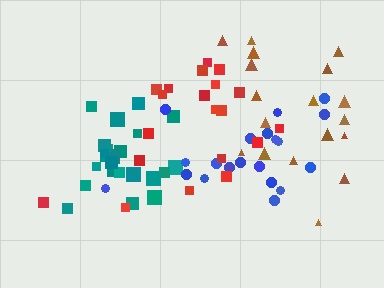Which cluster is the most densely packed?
Teal.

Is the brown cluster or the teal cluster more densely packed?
Teal.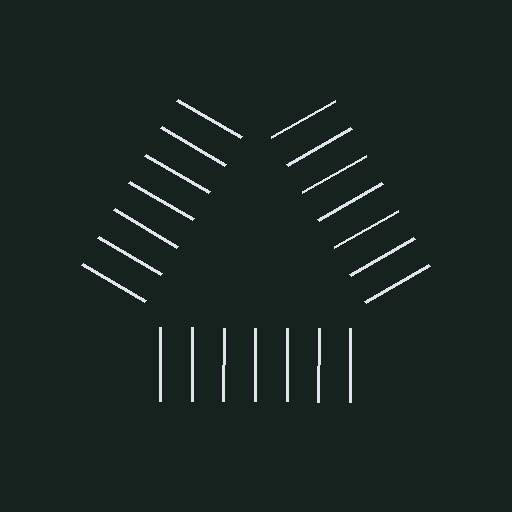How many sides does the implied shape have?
3 sides — the line-ends trace a triangle.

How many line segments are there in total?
21 — 7 along each of the 3 edges.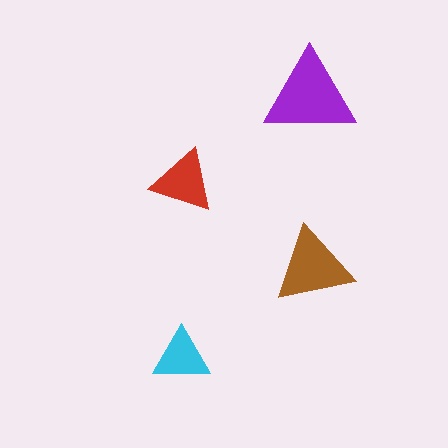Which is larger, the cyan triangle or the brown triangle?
The brown one.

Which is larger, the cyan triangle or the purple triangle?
The purple one.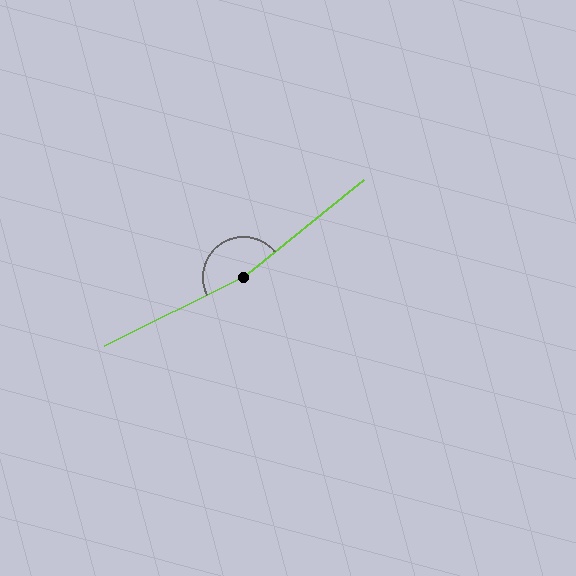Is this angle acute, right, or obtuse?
It is obtuse.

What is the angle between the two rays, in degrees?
Approximately 167 degrees.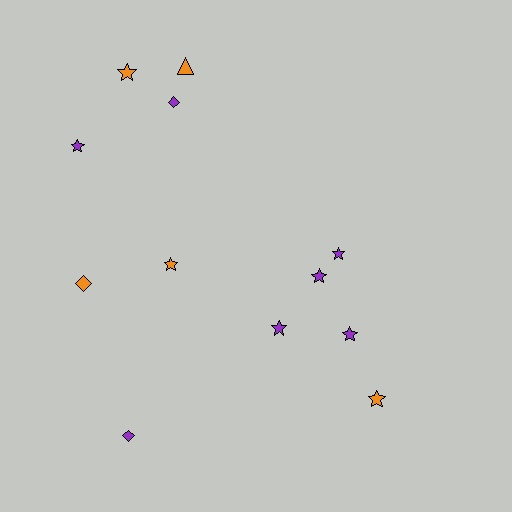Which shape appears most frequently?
Star, with 8 objects.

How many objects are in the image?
There are 12 objects.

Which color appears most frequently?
Purple, with 7 objects.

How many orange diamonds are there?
There is 1 orange diamond.